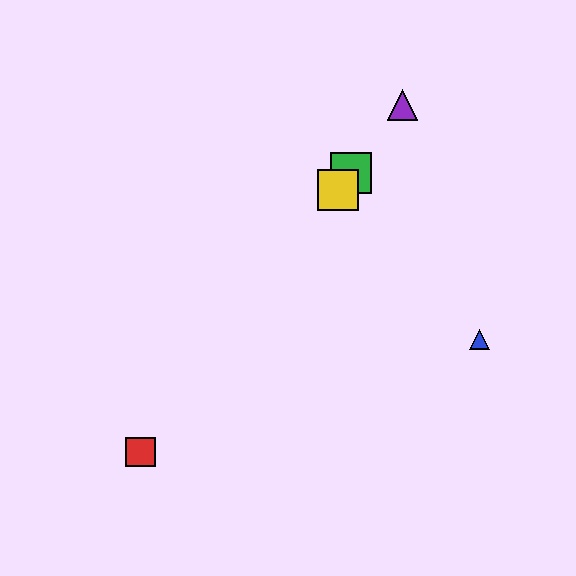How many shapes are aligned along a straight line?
4 shapes (the red square, the green square, the yellow square, the purple triangle) are aligned along a straight line.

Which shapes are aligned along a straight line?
The red square, the green square, the yellow square, the purple triangle are aligned along a straight line.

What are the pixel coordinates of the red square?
The red square is at (141, 452).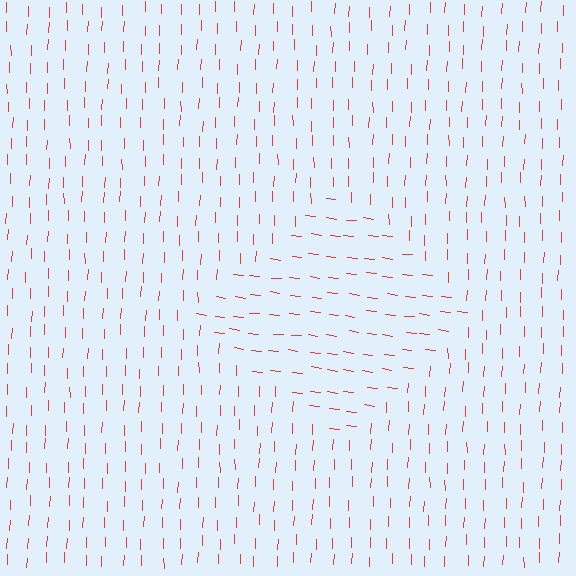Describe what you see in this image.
The image is filled with small red line segments. A diamond region in the image has lines oriented differently from the surrounding lines, creating a visible texture boundary.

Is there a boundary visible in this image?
Yes, there is a texture boundary formed by a change in line orientation.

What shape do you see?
I see a diamond.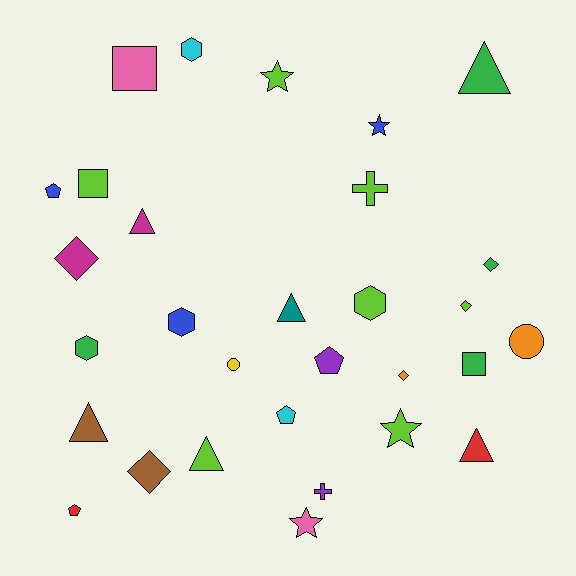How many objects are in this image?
There are 30 objects.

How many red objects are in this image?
There are 2 red objects.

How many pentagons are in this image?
There are 4 pentagons.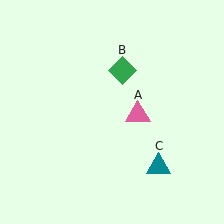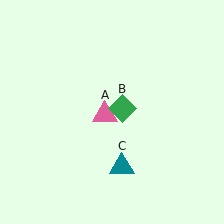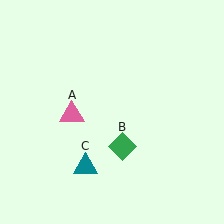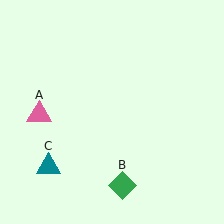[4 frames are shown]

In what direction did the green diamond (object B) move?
The green diamond (object B) moved down.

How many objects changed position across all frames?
3 objects changed position: pink triangle (object A), green diamond (object B), teal triangle (object C).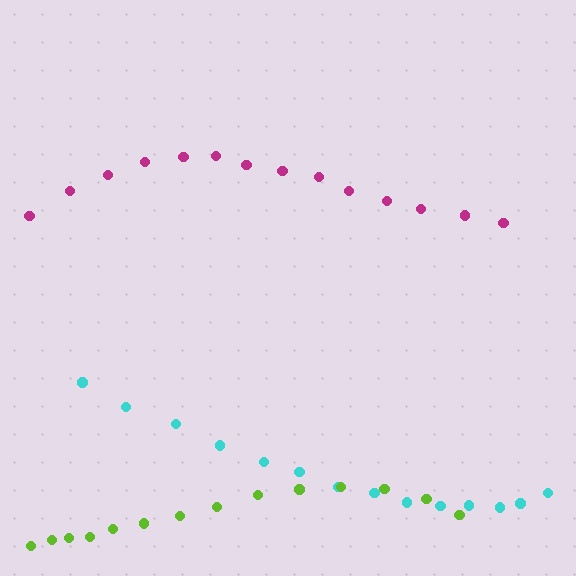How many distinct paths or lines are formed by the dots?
There are 3 distinct paths.